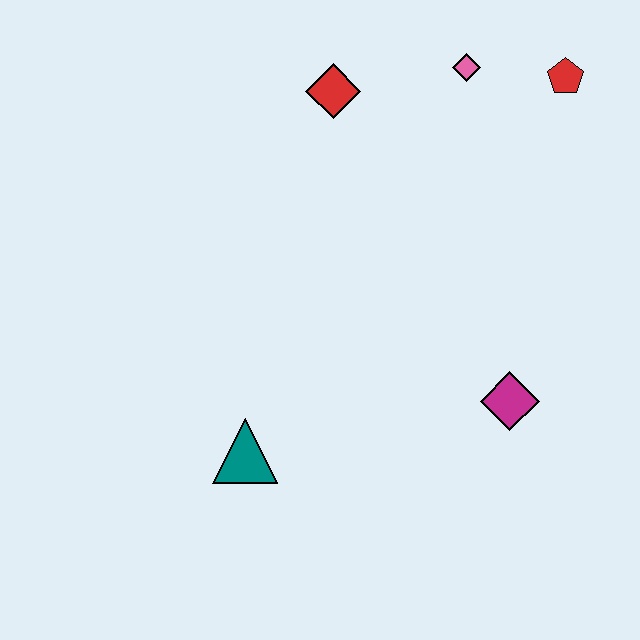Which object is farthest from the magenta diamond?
The red diamond is farthest from the magenta diamond.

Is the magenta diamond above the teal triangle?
Yes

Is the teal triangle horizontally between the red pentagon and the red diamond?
No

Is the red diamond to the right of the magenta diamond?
No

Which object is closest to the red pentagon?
The pink diamond is closest to the red pentagon.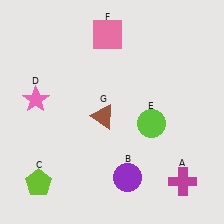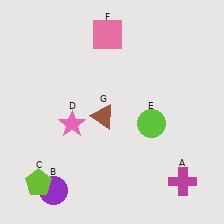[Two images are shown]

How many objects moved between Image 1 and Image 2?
2 objects moved between the two images.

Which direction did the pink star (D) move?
The pink star (D) moved right.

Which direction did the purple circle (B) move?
The purple circle (B) moved left.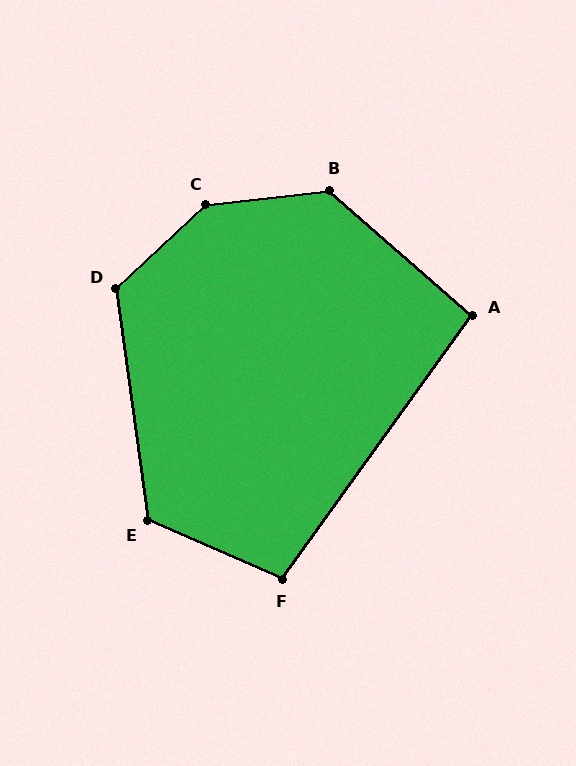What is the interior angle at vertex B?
Approximately 132 degrees (obtuse).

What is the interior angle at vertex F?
Approximately 102 degrees (obtuse).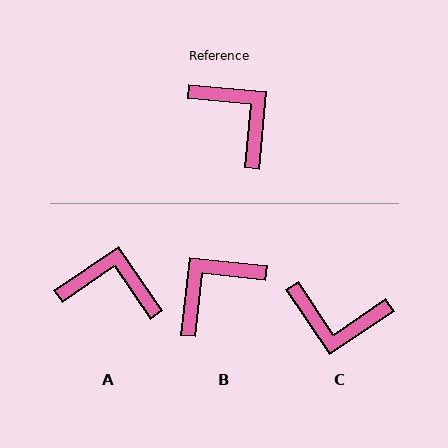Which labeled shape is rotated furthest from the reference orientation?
C, about 141 degrees away.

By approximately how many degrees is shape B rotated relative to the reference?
Approximately 89 degrees counter-clockwise.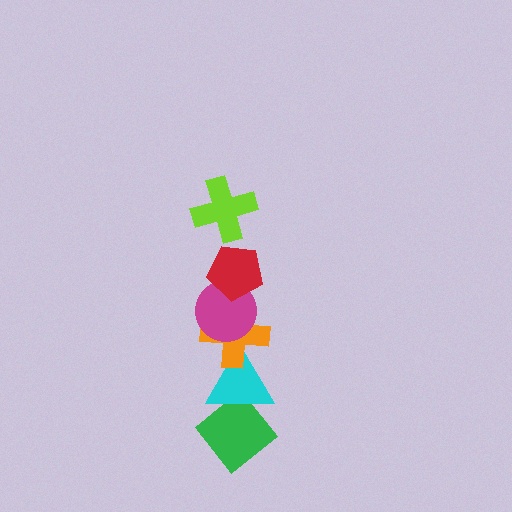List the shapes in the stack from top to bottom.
From top to bottom: the lime cross, the red pentagon, the magenta circle, the orange cross, the cyan triangle, the green diamond.